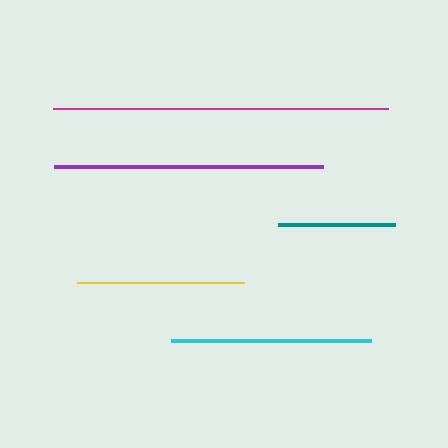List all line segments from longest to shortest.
From longest to shortest: magenta, purple, cyan, yellow, teal.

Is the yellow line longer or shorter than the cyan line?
The cyan line is longer than the yellow line.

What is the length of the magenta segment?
The magenta segment is approximately 334 pixels long.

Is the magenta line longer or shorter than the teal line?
The magenta line is longer than the teal line.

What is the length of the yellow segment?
The yellow segment is approximately 166 pixels long.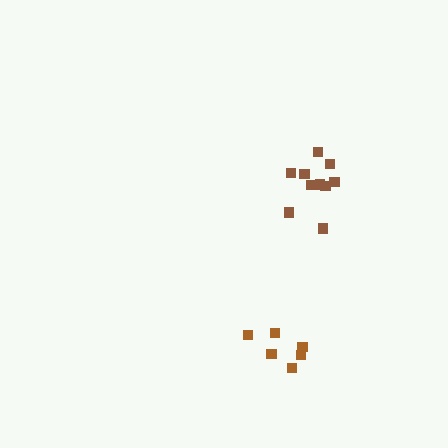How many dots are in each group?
Group 1: 10 dots, Group 2: 6 dots (16 total).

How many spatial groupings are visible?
There are 2 spatial groupings.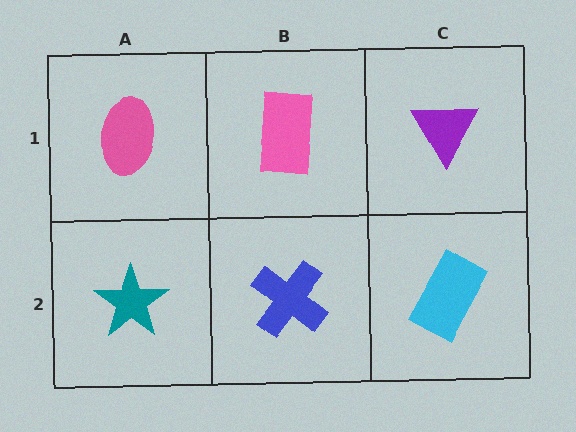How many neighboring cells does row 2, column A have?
2.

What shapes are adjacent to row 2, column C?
A purple triangle (row 1, column C), a blue cross (row 2, column B).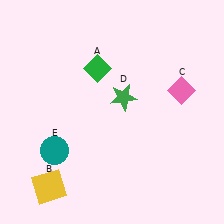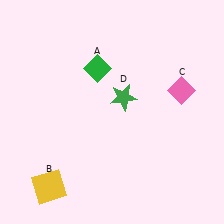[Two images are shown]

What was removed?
The teal circle (E) was removed in Image 2.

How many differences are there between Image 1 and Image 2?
There is 1 difference between the two images.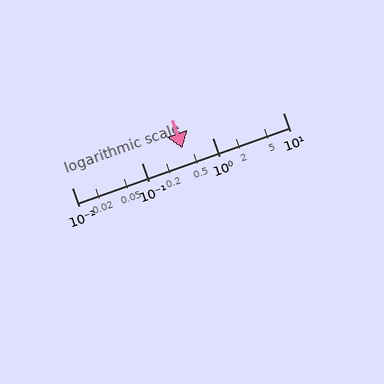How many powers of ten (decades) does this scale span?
The scale spans 3 decades, from 0.01 to 10.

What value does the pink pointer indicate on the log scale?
The pointer indicates approximately 0.38.